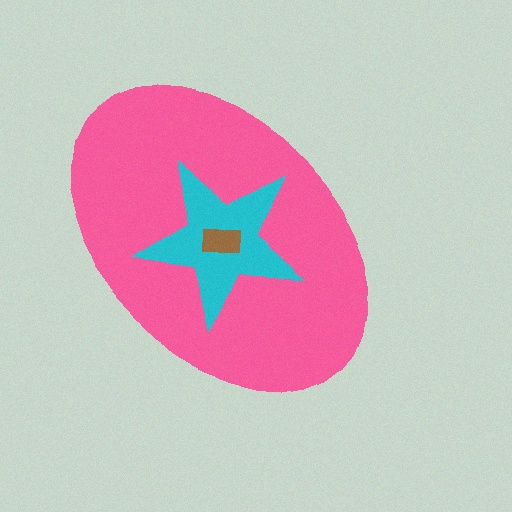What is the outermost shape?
The pink ellipse.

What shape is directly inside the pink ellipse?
The cyan star.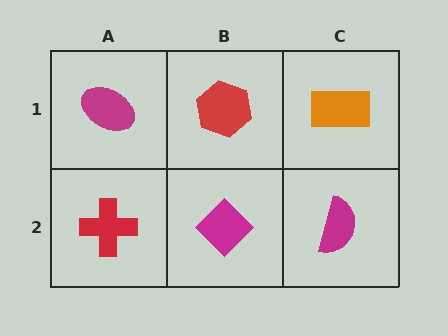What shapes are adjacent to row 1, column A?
A red cross (row 2, column A), a red hexagon (row 1, column B).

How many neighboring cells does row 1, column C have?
2.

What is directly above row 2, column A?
A magenta ellipse.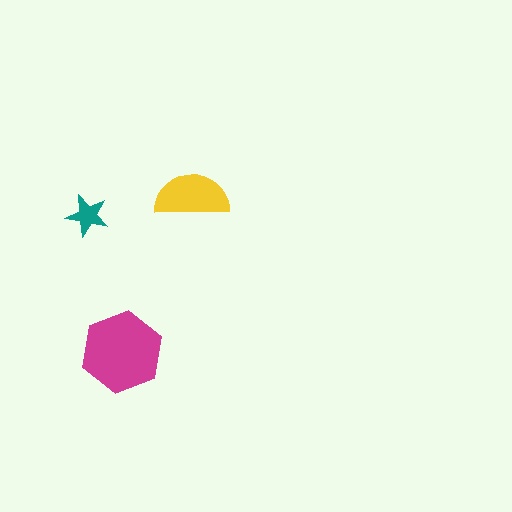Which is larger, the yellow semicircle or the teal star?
The yellow semicircle.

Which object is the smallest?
The teal star.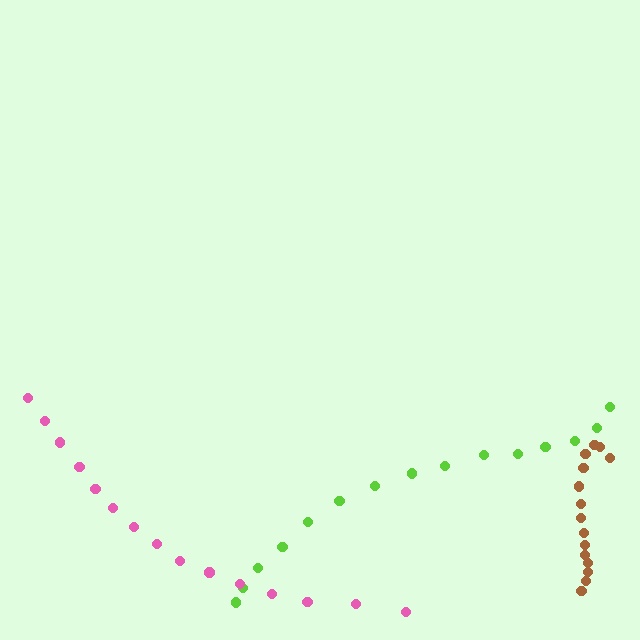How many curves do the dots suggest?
There are 3 distinct paths.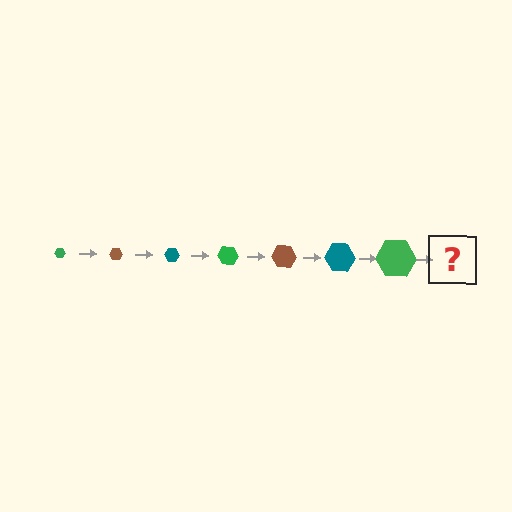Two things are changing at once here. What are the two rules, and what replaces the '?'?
The two rules are that the hexagon grows larger each step and the color cycles through green, brown, and teal. The '?' should be a brown hexagon, larger than the previous one.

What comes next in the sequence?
The next element should be a brown hexagon, larger than the previous one.